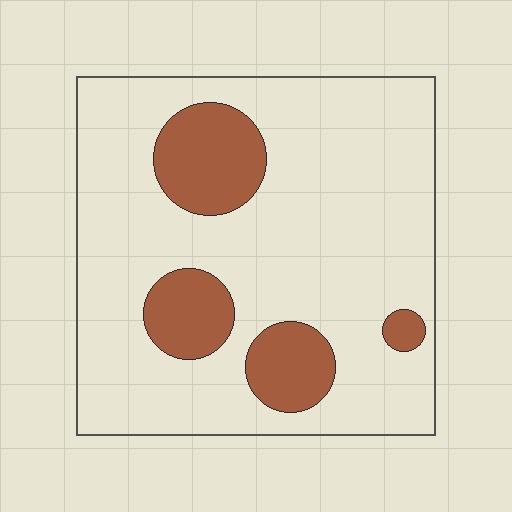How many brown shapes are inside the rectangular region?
4.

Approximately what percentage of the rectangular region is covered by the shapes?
Approximately 20%.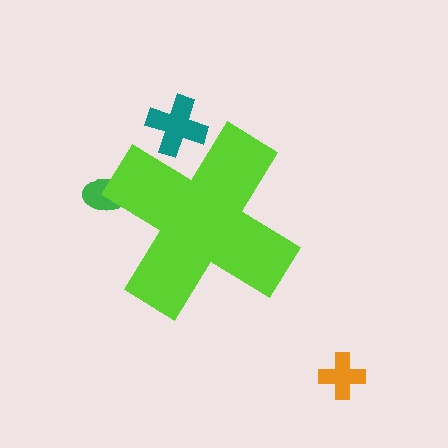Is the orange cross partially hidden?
No, the orange cross is fully visible.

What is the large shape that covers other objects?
A lime cross.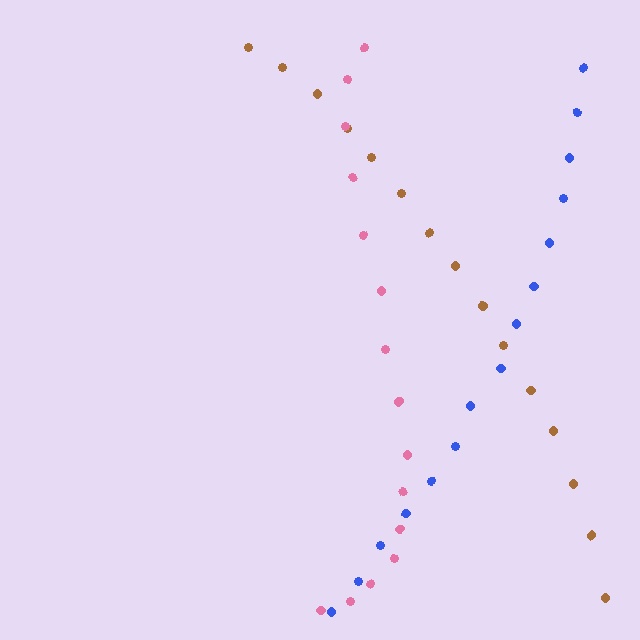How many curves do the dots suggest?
There are 3 distinct paths.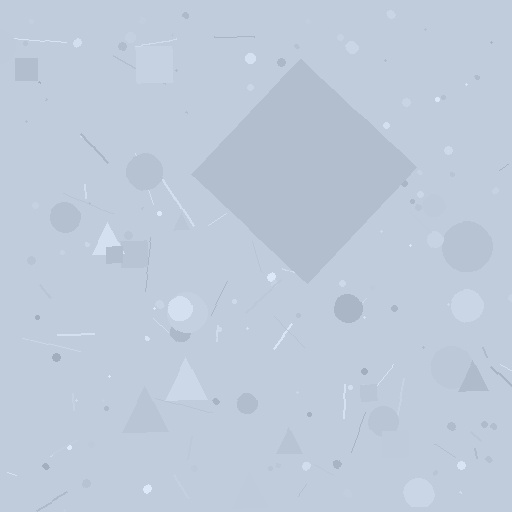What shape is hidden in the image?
A diamond is hidden in the image.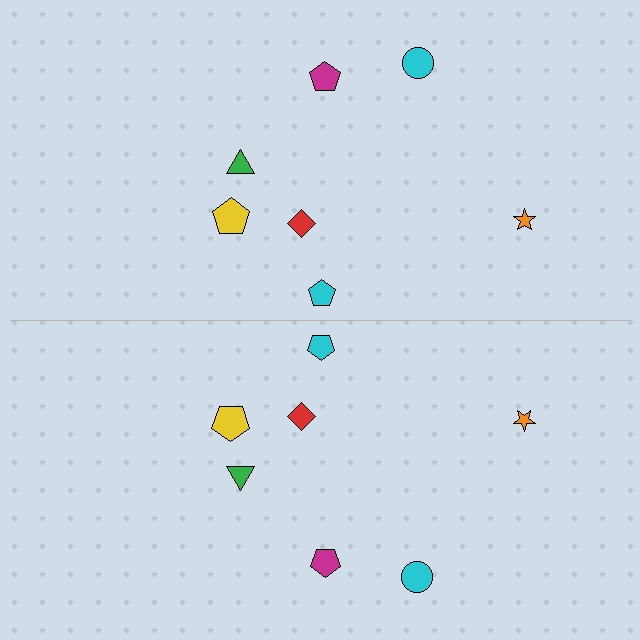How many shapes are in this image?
There are 14 shapes in this image.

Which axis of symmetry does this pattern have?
The pattern has a horizontal axis of symmetry running through the center of the image.